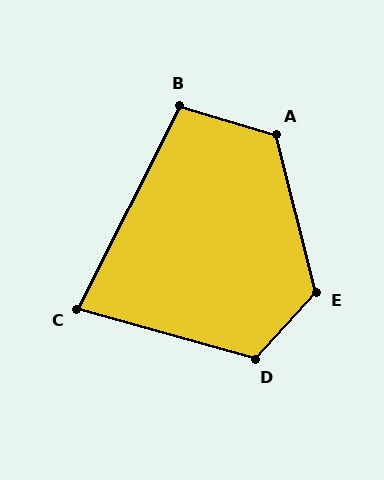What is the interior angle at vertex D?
Approximately 117 degrees (obtuse).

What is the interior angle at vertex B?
Approximately 100 degrees (obtuse).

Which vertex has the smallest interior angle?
C, at approximately 79 degrees.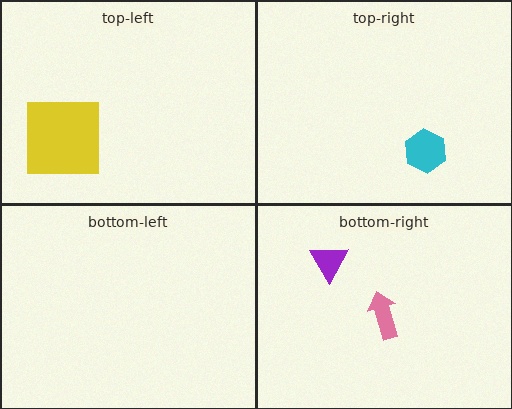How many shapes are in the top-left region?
1.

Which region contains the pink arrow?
The bottom-right region.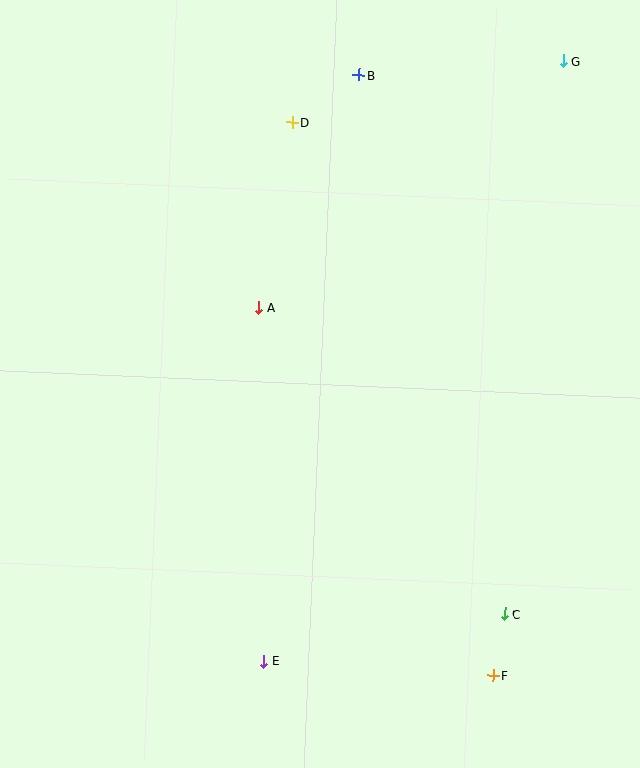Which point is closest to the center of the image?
Point A at (259, 308) is closest to the center.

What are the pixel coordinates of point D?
Point D is at (292, 122).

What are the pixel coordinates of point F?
Point F is at (493, 675).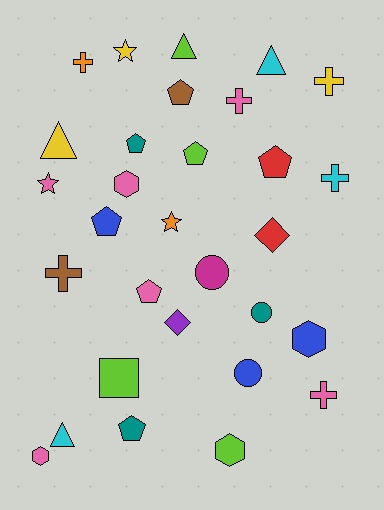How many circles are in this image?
There are 3 circles.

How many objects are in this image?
There are 30 objects.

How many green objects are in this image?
There are no green objects.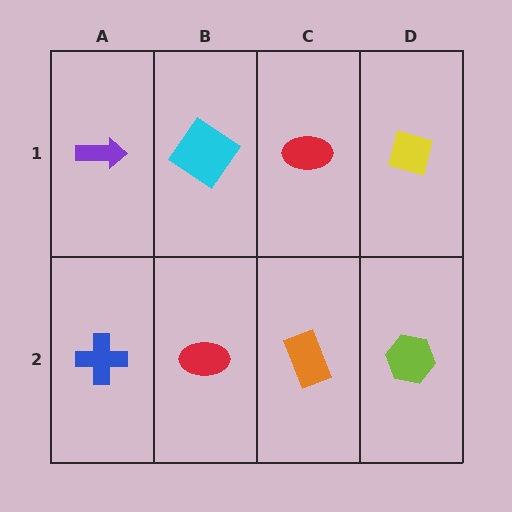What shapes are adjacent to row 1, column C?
An orange rectangle (row 2, column C), a cyan diamond (row 1, column B), a yellow diamond (row 1, column D).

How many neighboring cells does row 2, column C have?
3.